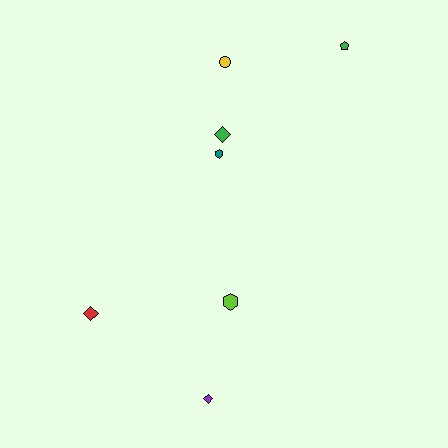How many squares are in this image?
There are no squares.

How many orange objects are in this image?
There are no orange objects.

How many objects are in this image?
There are 7 objects.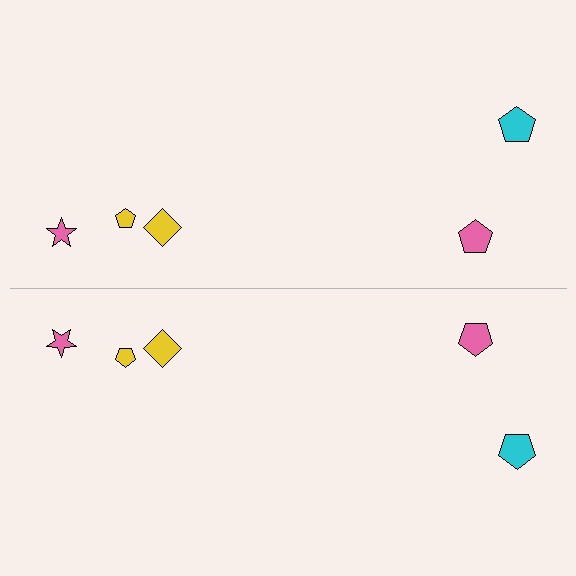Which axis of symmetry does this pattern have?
The pattern has a horizontal axis of symmetry running through the center of the image.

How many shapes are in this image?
There are 10 shapes in this image.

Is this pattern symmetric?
Yes, this pattern has bilateral (reflection) symmetry.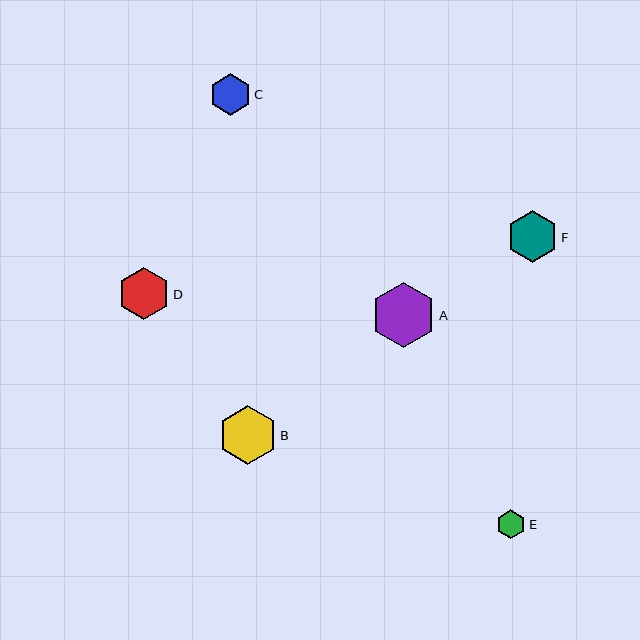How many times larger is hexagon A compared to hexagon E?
Hexagon A is approximately 2.2 times the size of hexagon E.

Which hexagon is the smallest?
Hexagon E is the smallest with a size of approximately 29 pixels.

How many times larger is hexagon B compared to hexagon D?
Hexagon B is approximately 1.1 times the size of hexagon D.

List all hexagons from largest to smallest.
From largest to smallest: A, B, D, F, C, E.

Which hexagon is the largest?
Hexagon A is the largest with a size of approximately 65 pixels.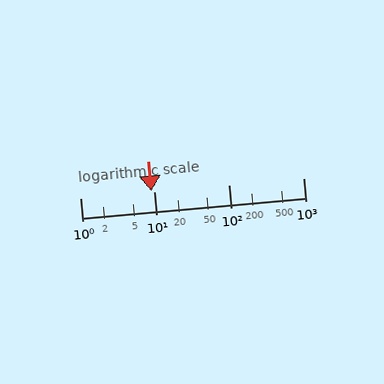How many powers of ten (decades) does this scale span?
The scale spans 3 decades, from 1 to 1000.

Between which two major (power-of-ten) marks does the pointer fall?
The pointer is between 1 and 10.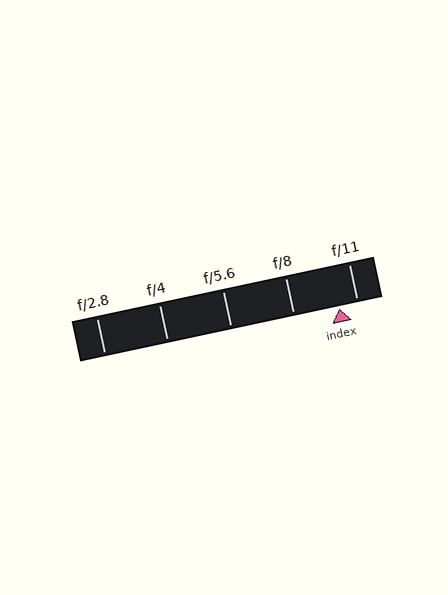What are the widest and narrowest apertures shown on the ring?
The widest aperture shown is f/2.8 and the narrowest is f/11.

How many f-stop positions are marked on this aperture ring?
There are 5 f-stop positions marked.